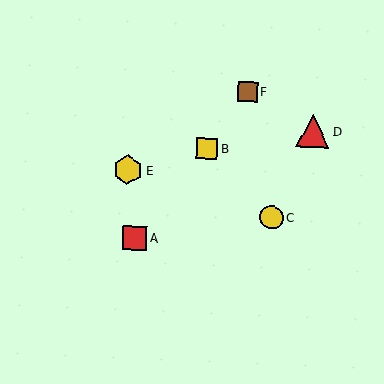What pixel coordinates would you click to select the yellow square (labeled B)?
Click at (207, 149) to select the yellow square B.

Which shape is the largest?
The red triangle (labeled D) is the largest.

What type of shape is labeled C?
Shape C is a yellow circle.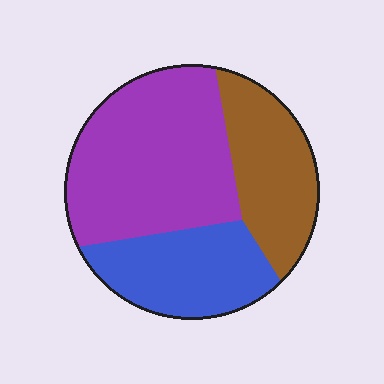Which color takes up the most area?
Purple, at roughly 50%.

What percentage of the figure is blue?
Blue takes up between a quarter and a half of the figure.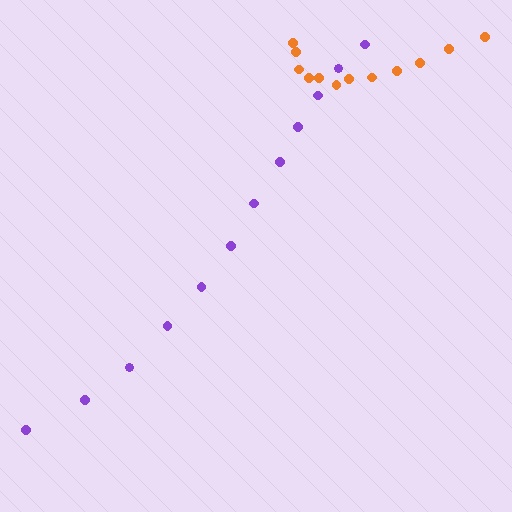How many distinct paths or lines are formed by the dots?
There are 2 distinct paths.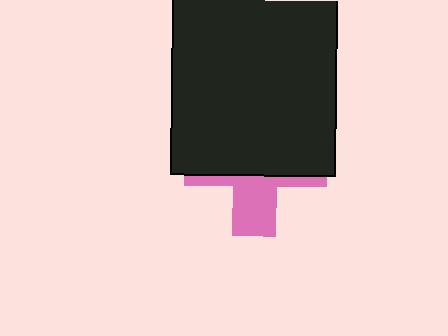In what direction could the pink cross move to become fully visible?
The pink cross could move down. That would shift it out from behind the black rectangle entirely.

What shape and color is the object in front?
The object in front is a black rectangle.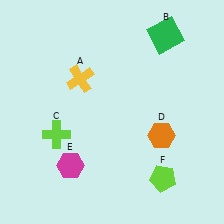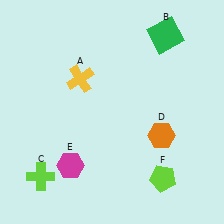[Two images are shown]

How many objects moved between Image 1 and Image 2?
1 object moved between the two images.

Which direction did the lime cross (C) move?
The lime cross (C) moved down.